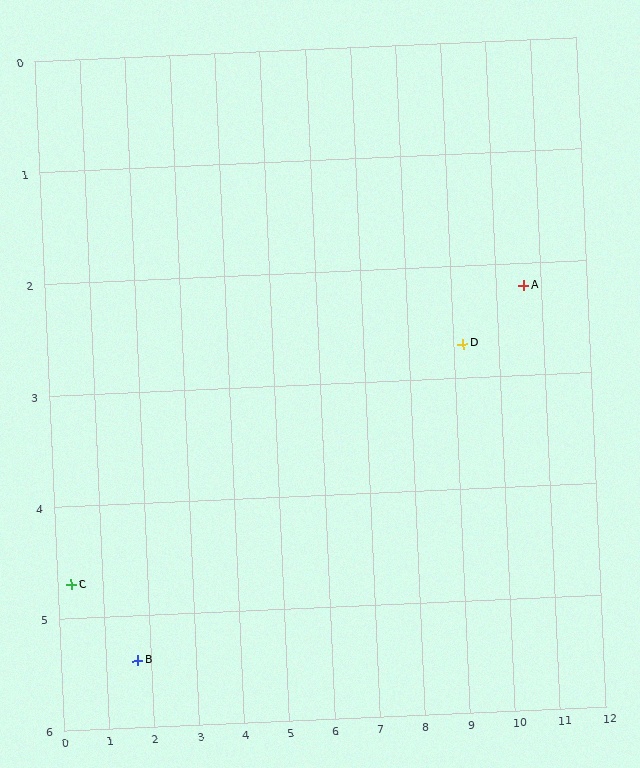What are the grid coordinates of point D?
Point D is at approximately (9.2, 2.7).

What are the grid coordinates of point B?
Point B is at approximately (1.7, 5.4).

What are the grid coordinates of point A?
Point A is at approximately (10.6, 2.2).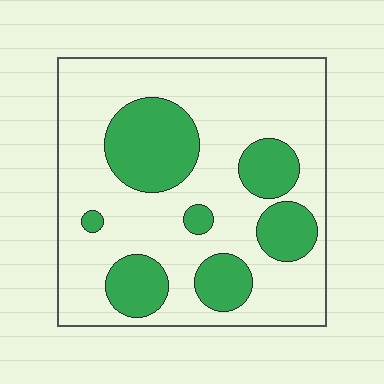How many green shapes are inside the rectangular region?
7.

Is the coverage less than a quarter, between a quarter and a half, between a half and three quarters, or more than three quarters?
Between a quarter and a half.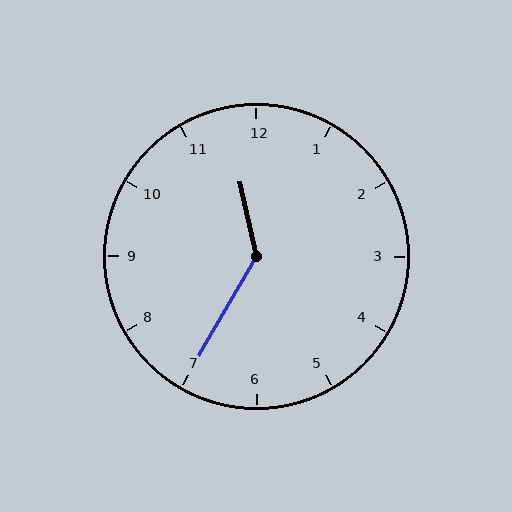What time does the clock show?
11:35.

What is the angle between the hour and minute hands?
Approximately 138 degrees.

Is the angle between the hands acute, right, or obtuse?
It is obtuse.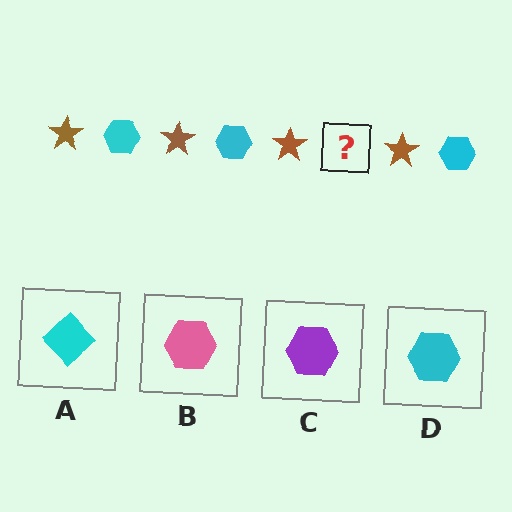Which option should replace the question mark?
Option D.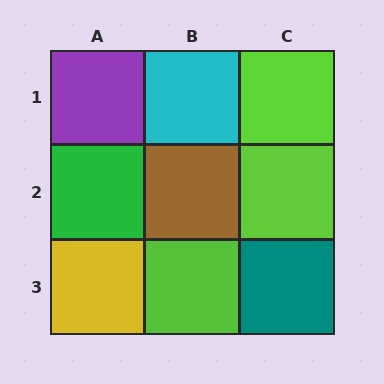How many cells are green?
1 cell is green.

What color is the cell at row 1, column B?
Cyan.